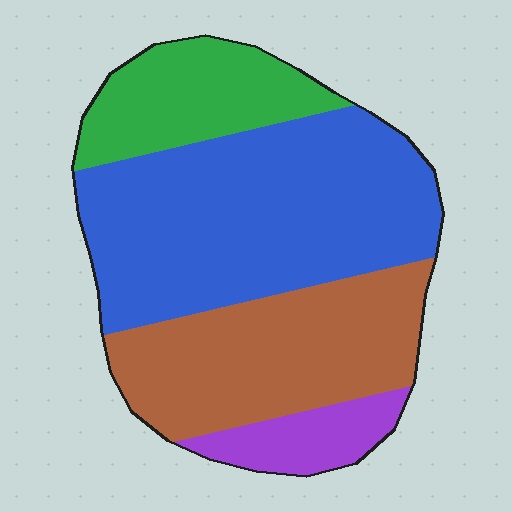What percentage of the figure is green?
Green takes up about one sixth (1/6) of the figure.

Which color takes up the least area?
Purple, at roughly 10%.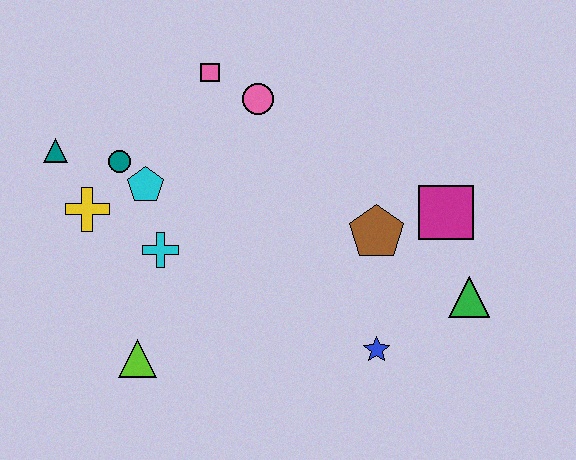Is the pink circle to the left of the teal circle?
No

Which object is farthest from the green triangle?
The teal triangle is farthest from the green triangle.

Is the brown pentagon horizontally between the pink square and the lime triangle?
No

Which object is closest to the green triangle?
The magenta square is closest to the green triangle.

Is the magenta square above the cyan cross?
Yes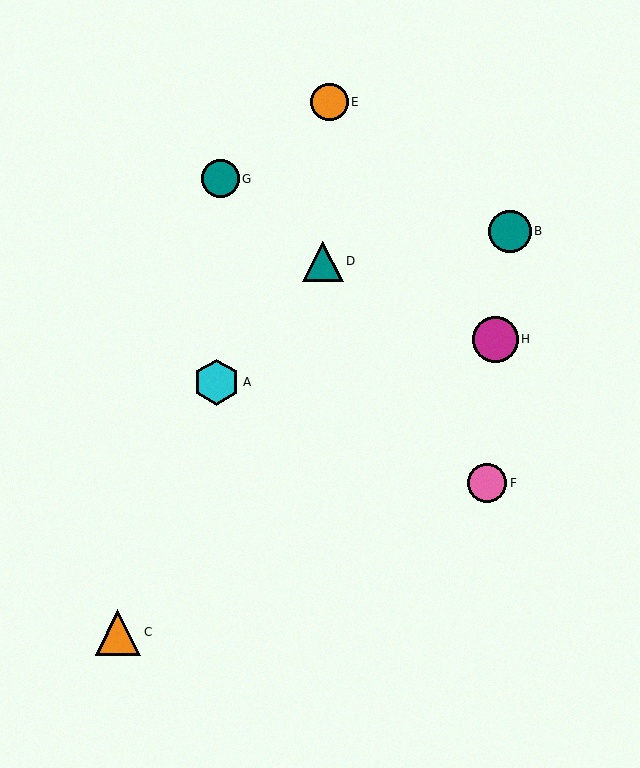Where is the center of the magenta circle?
The center of the magenta circle is at (495, 339).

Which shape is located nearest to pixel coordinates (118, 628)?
The orange triangle (labeled C) at (118, 632) is nearest to that location.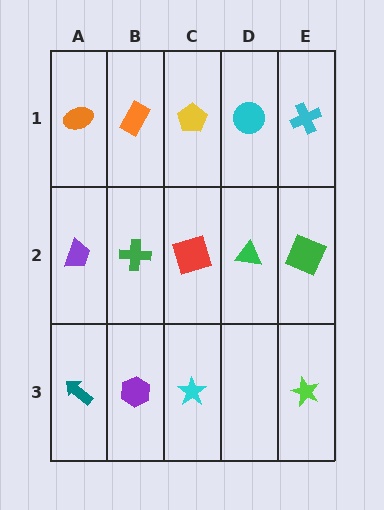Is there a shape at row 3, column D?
No, that cell is empty.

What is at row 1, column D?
A cyan circle.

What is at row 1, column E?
A cyan cross.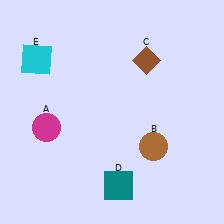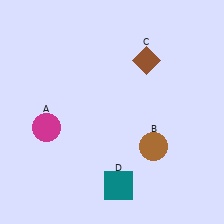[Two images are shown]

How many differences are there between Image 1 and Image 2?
There is 1 difference between the two images.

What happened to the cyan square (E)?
The cyan square (E) was removed in Image 2. It was in the top-left area of Image 1.